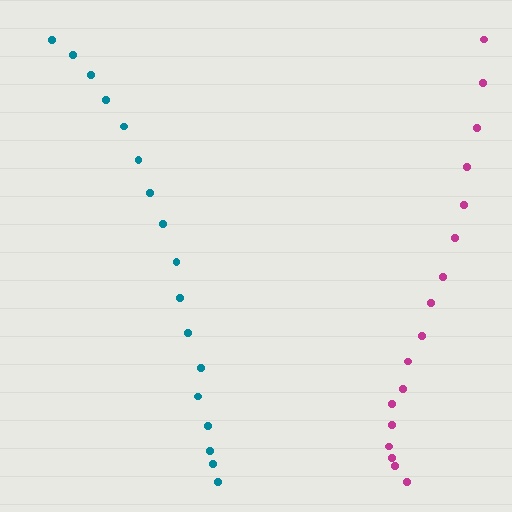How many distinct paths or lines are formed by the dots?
There are 2 distinct paths.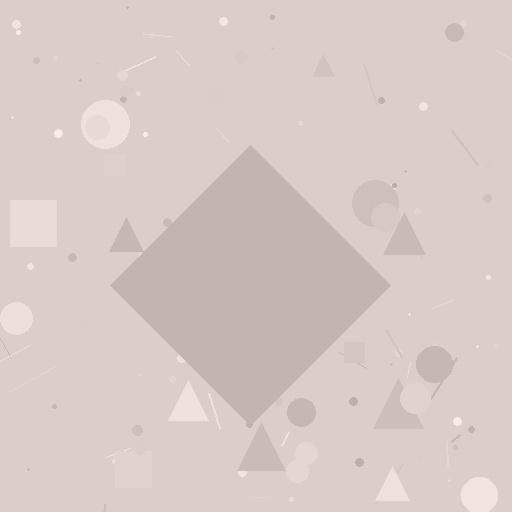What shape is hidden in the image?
A diamond is hidden in the image.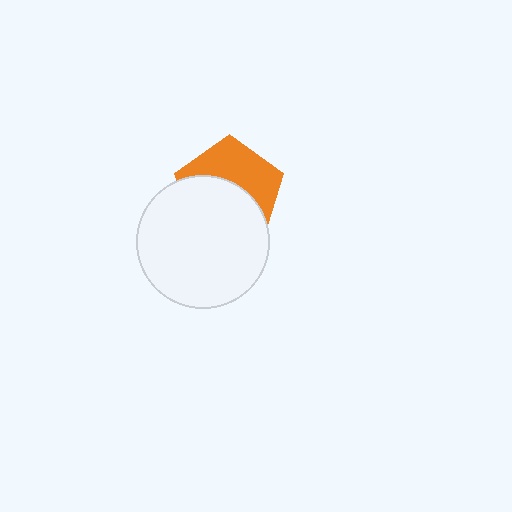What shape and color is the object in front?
The object in front is a white circle.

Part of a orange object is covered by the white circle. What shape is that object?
It is a pentagon.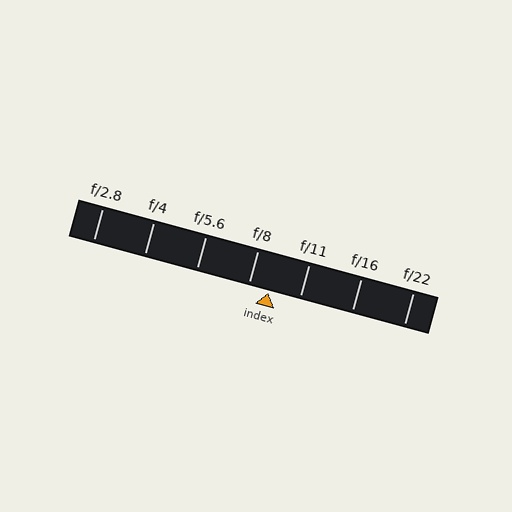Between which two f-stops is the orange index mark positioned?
The index mark is between f/8 and f/11.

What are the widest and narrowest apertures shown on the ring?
The widest aperture shown is f/2.8 and the narrowest is f/22.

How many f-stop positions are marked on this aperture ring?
There are 7 f-stop positions marked.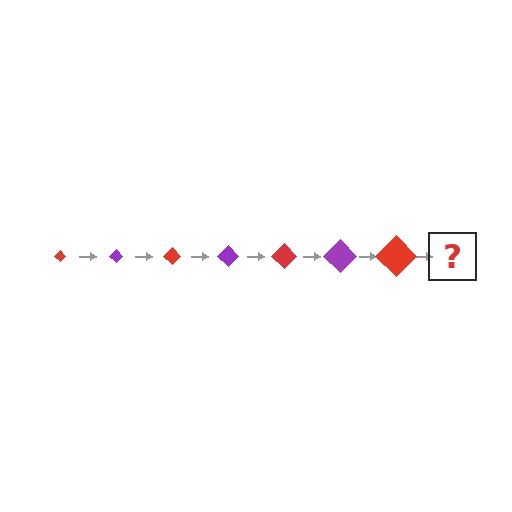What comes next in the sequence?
The next element should be a purple diamond, larger than the previous one.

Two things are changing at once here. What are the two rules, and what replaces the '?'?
The two rules are that the diamond grows larger each step and the color cycles through red and purple. The '?' should be a purple diamond, larger than the previous one.